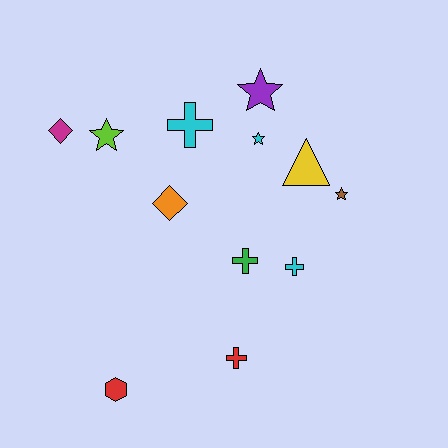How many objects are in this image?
There are 12 objects.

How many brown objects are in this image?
There is 1 brown object.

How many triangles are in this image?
There is 1 triangle.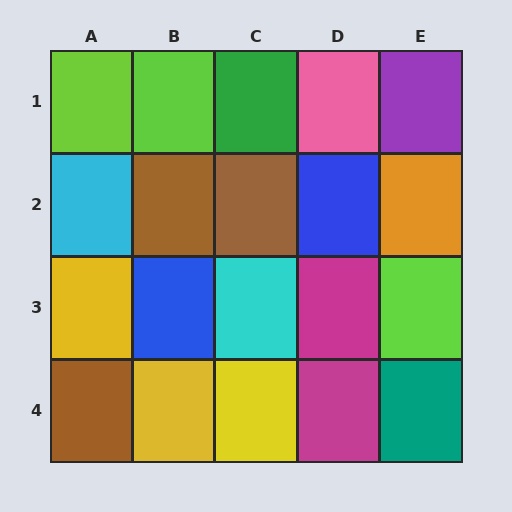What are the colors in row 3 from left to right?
Yellow, blue, cyan, magenta, lime.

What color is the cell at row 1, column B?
Lime.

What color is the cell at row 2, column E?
Orange.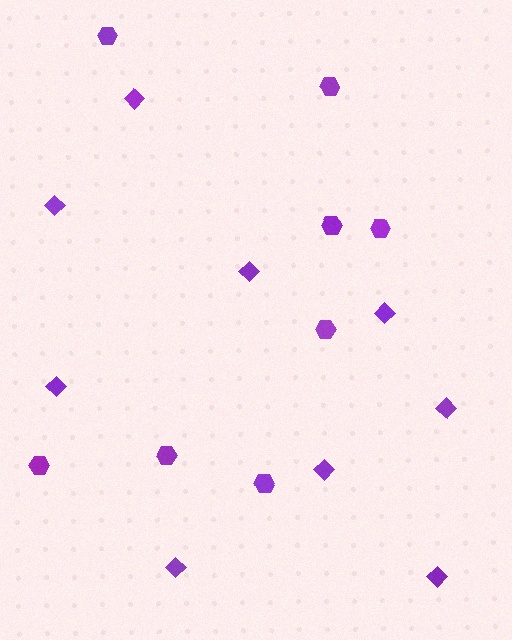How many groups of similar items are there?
There are 2 groups: one group of hexagons (8) and one group of diamonds (9).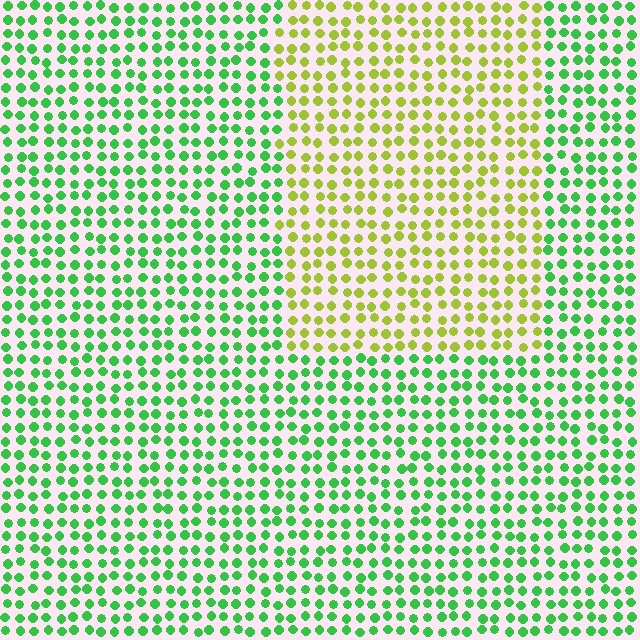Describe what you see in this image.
The image is filled with small green elements in a uniform arrangement. A rectangle-shaped region is visible where the elements are tinted to a slightly different hue, forming a subtle color boundary.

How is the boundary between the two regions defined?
The boundary is defined purely by a slight shift in hue (about 51 degrees). Spacing, size, and orientation are identical on both sides.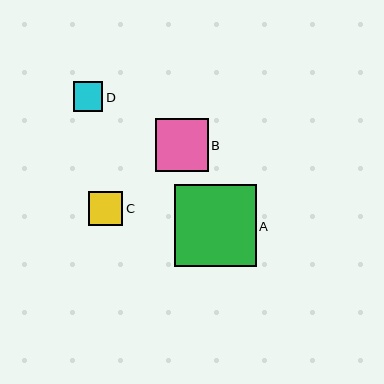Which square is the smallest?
Square D is the smallest with a size of approximately 29 pixels.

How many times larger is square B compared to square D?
Square B is approximately 1.8 times the size of square D.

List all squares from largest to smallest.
From largest to smallest: A, B, C, D.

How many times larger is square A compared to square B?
Square A is approximately 1.5 times the size of square B.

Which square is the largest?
Square A is the largest with a size of approximately 82 pixels.